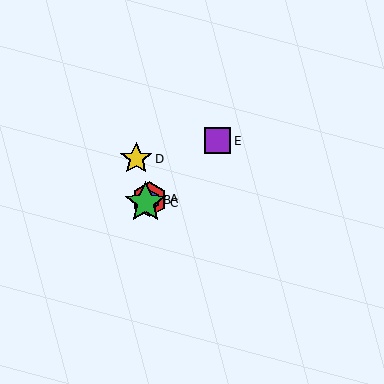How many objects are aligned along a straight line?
4 objects (A, B, C, E) are aligned along a straight line.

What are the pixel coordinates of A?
Object A is at (149, 199).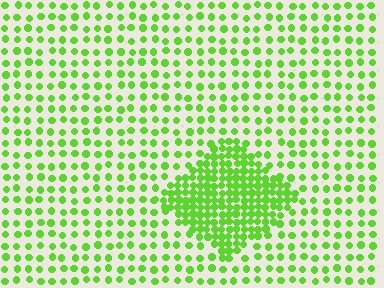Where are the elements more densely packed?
The elements are more densely packed inside the diamond boundary.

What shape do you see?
I see a diamond.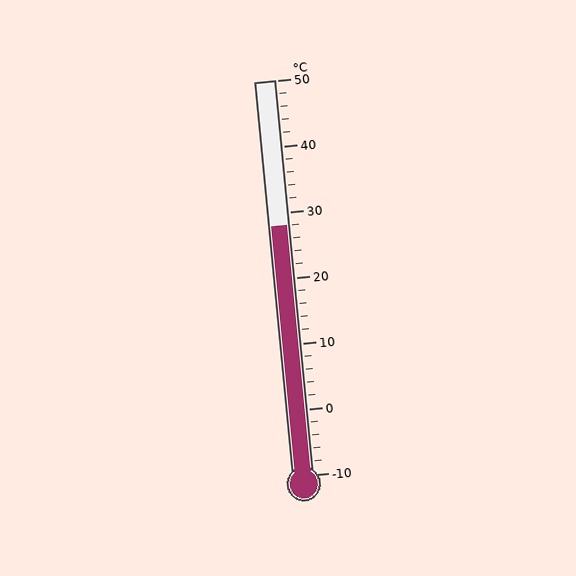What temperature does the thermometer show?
The thermometer shows approximately 28°C.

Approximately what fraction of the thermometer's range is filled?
The thermometer is filled to approximately 65% of its range.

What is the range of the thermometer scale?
The thermometer scale ranges from -10°C to 50°C.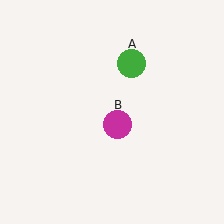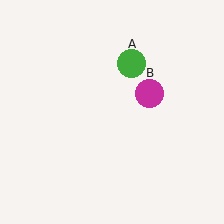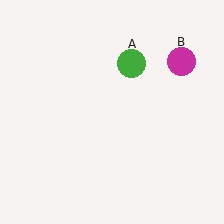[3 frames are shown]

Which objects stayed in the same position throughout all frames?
Green circle (object A) remained stationary.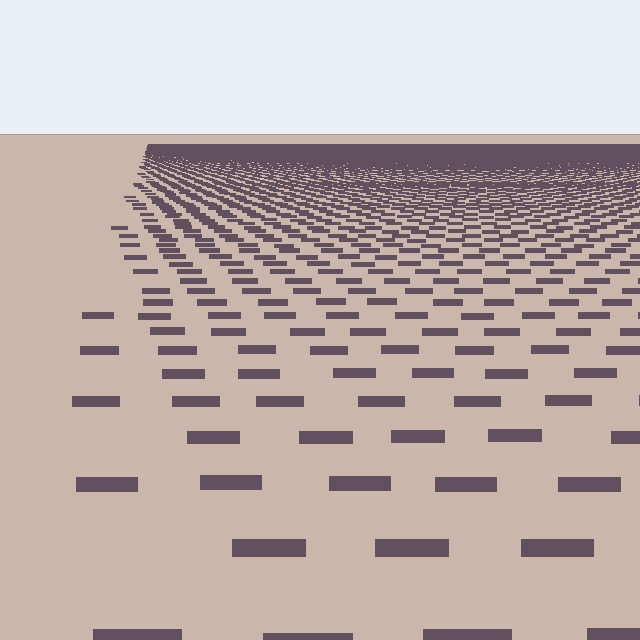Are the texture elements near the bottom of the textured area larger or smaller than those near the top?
Larger. Near the bottom, elements are closer to the viewer and appear at a bigger on-screen size.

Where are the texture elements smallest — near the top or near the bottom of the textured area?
Near the top.